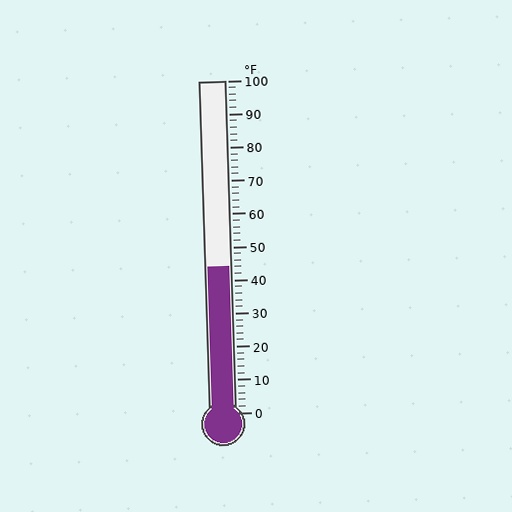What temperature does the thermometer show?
The thermometer shows approximately 44°F.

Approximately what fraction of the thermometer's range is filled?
The thermometer is filled to approximately 45% of its range.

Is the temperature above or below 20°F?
The temperature is above 20°F.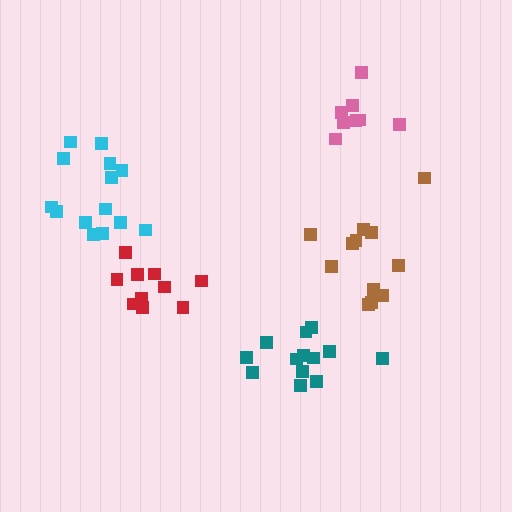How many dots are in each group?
Group 1: 13 dots, Group 2: 10 dots, Group 3: 14 dots, Group 4: 12 dots, Group 5: 8 dots (57 total).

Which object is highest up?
The pink cluster is topmost.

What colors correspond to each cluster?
The clusters are colored: teal, red, cyan, brown, pink.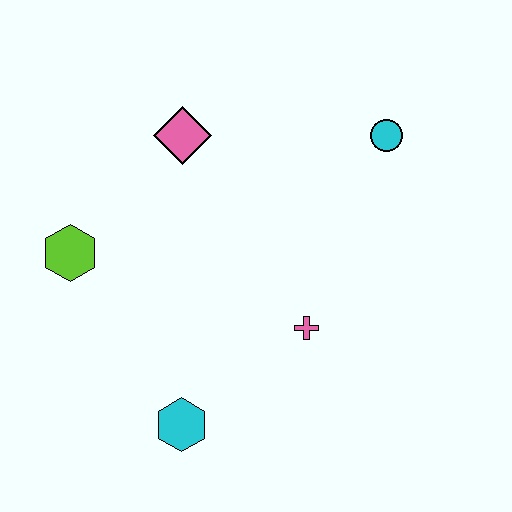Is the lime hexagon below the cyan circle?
Yes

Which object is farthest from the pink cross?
The lime hexagon is farthest from the pink cross.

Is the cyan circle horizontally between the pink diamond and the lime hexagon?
No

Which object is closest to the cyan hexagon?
The pink cross is closest to the cyan hexagon.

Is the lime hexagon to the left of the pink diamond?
Yes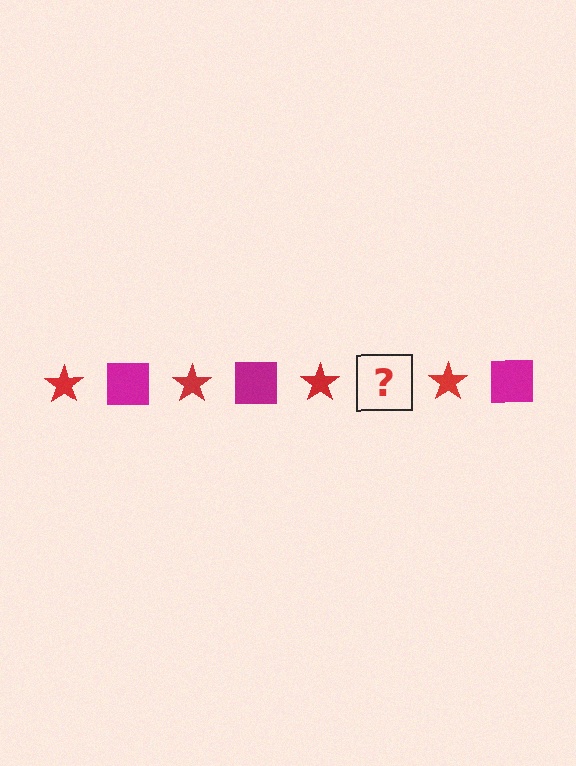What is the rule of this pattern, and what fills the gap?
The rule is that the pattern alternates between red star and magenta square. The gap should be filled with a magenta square.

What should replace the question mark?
The question mark should be replaced with a magenta square.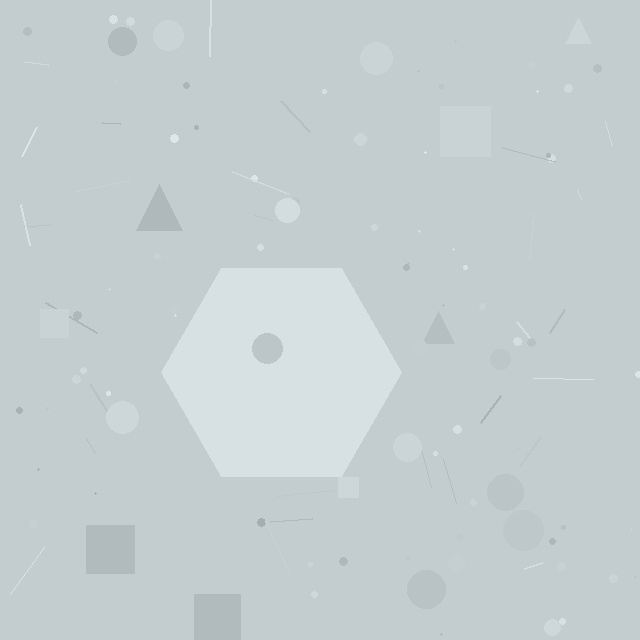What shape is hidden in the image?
A hexagon is hidden in the image.